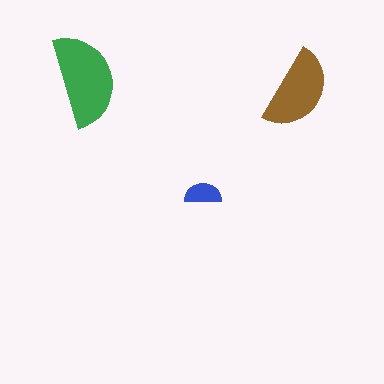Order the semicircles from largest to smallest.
the green one, the brown one, the blue one.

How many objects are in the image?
There are 3 objects in the image.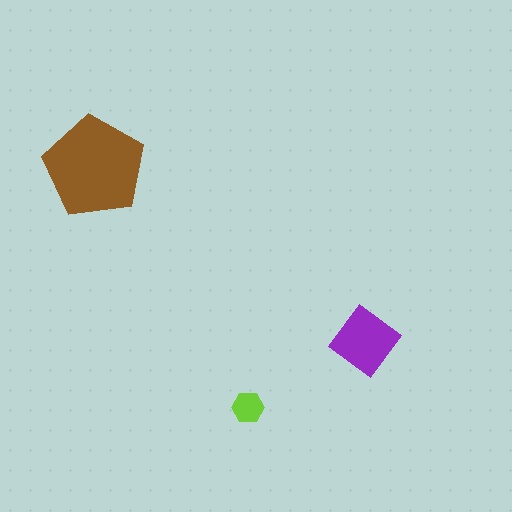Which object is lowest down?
The lime hexagon is bottommost.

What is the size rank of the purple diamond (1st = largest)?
2nd.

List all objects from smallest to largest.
The lime hexagon, the purple diamond, the brown pentagon.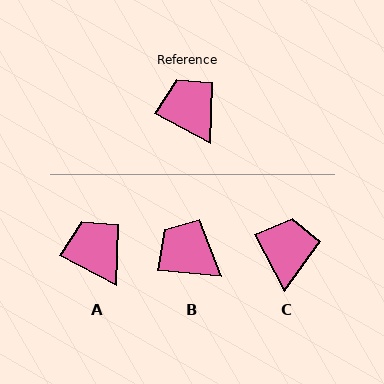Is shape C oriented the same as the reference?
No, it is off by about 34 degrees.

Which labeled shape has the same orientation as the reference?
A.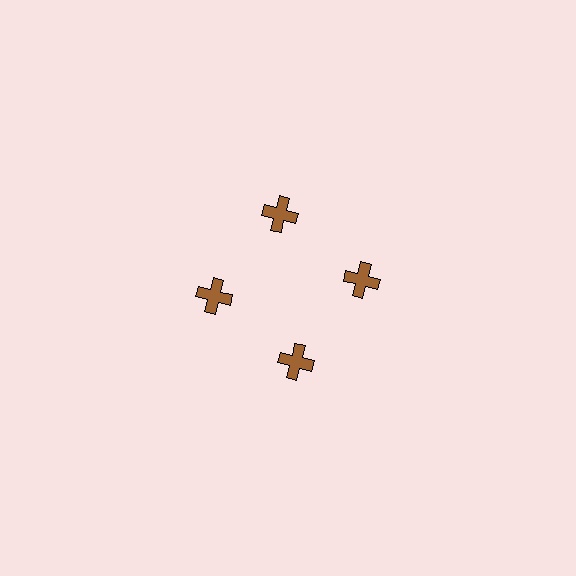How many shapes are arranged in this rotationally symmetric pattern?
There are 4 shapes, arranged in 4 groups of 1.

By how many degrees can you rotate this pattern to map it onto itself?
The pattern maps onto itself every 90 degrees of rotation.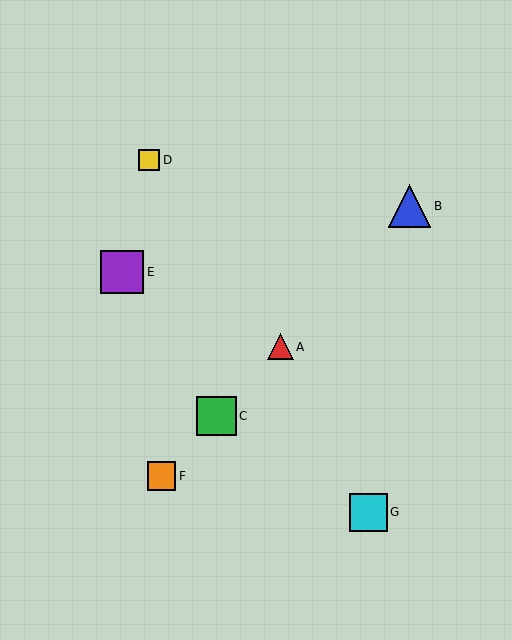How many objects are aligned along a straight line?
4 objects (A, B, C, F) are aligned along a straight line.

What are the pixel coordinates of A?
Object A is at (280, 347).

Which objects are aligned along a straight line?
Objects A, B, C, F are aligned along a straight line.